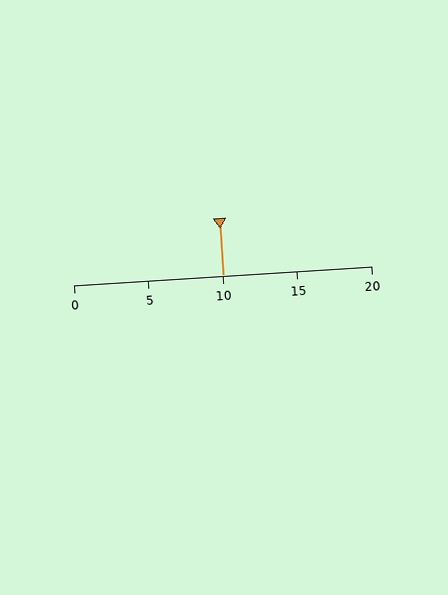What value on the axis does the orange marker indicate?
The marker indicates approximately 10.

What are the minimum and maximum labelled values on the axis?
The axis runs from 0 to 20.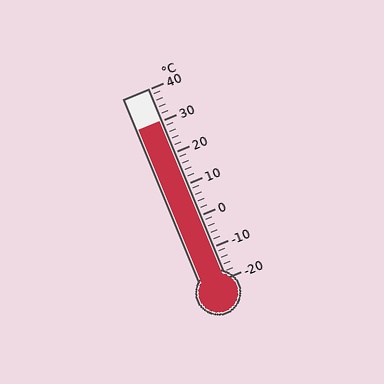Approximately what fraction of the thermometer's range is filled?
The thermometer is filled to approximately 85% of its range.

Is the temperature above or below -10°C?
The temperature is above -10°C.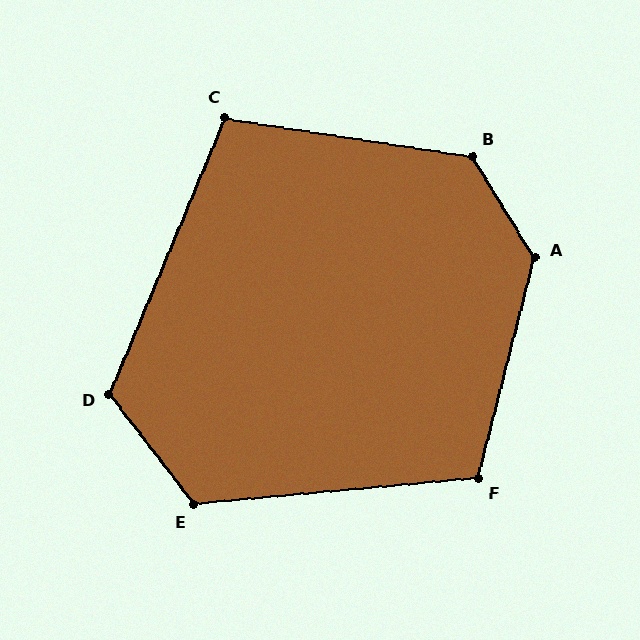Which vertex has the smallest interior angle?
C, at approximately 104 degrees.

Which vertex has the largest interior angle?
A, at approximately 134 degrees.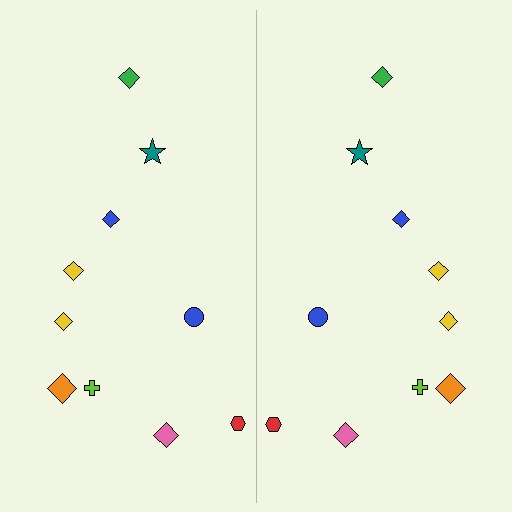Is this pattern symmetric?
Yes, this pattern has bilateral (reflection) symmetry.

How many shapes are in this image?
There are 20 shapes in this image.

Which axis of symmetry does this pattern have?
The pattern has a vertical axis of symmetry running through the center of the image.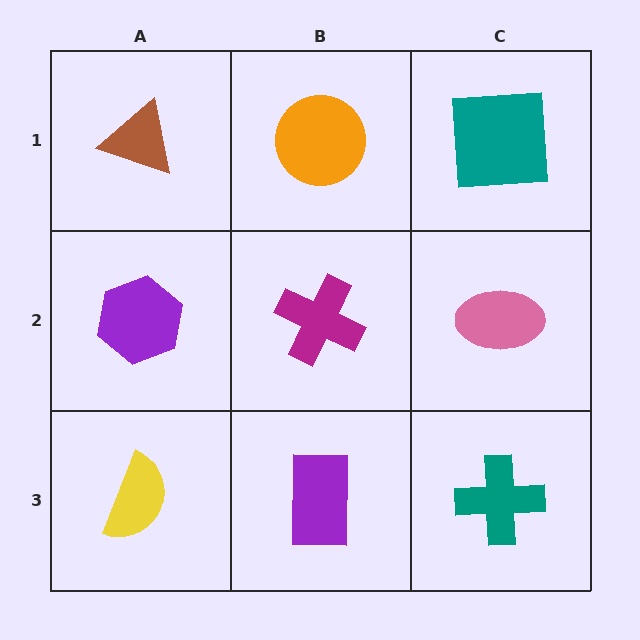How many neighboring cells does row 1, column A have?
2.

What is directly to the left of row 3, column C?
A purple rectangle.